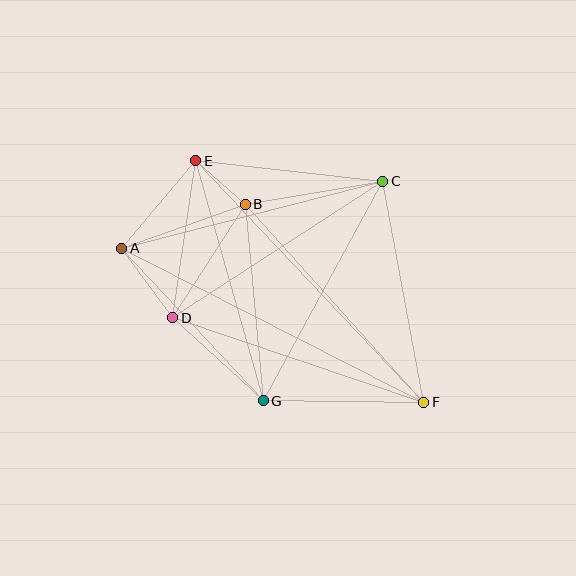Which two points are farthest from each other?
Points A and F are farthest from each other.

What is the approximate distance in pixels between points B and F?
The distance between B and F is approximately 267 pixels.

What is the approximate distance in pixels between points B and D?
The distance between B and D is approximately 135 pixels.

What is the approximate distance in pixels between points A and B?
The distance between A and B is approximately 131 pixels.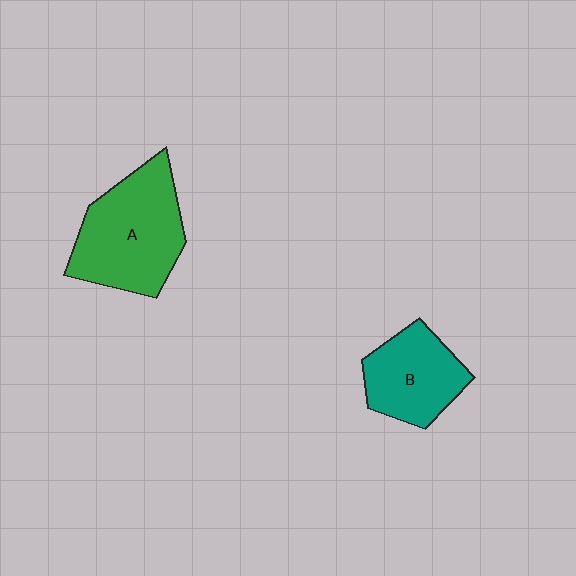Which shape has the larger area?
Shape A (green).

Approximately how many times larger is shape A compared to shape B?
Approximately 1.4 times.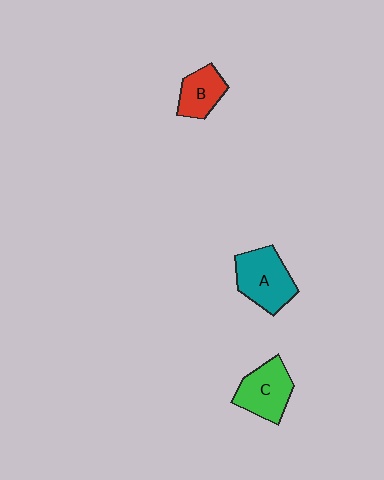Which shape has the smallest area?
Shape B (red).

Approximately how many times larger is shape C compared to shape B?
Approximately 1.4 times.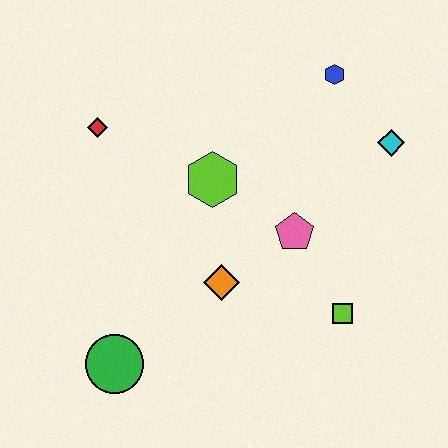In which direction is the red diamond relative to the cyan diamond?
The red diamond is to the left of the cyan diamond.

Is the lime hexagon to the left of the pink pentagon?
Yes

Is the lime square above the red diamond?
No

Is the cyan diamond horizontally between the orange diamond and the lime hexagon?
No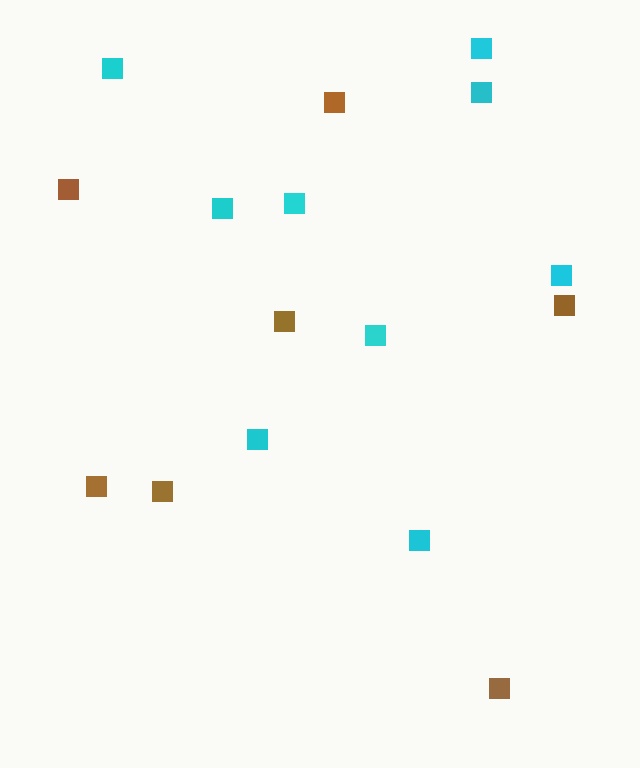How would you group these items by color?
There are 2 groups: one group of brown squares (7) and one group of cyan squares (9).